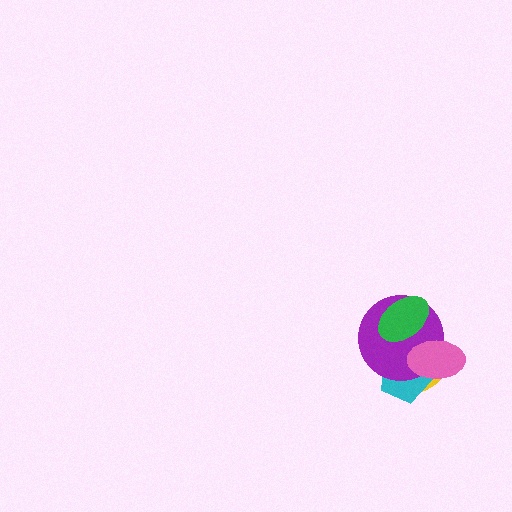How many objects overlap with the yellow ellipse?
4 objects overlap with the yellow ellipse.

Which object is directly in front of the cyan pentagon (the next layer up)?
The purple circle is directly in front of the cyan pentagon.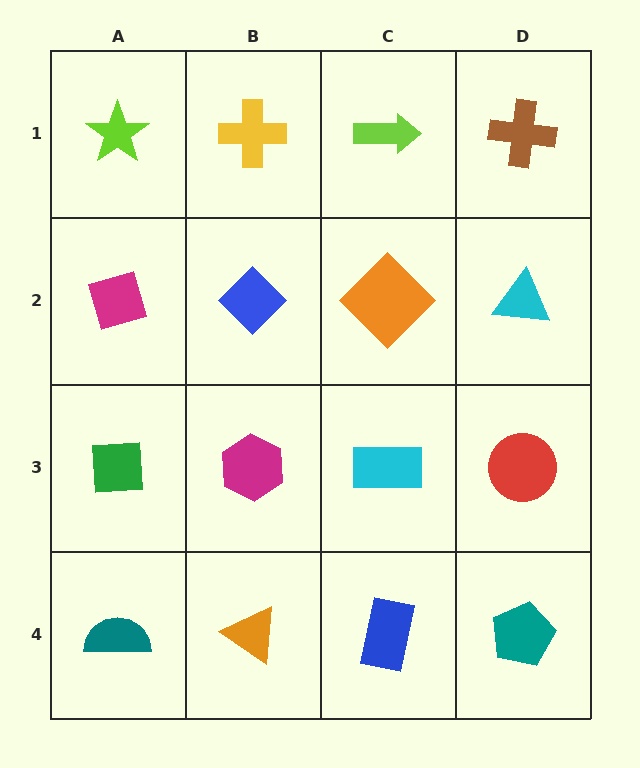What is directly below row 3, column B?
An orange triangle.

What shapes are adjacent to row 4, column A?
A green square (row 3, column A), an orange triangle (row 4, column B).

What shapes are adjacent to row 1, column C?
An orange diamond (row 2, column C), a yellow cross (row 1, column B), a brown cross (row 1, column D).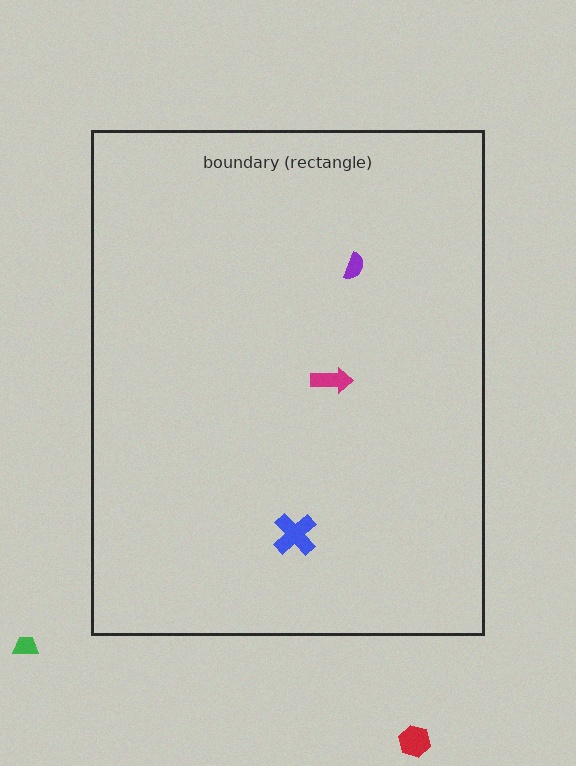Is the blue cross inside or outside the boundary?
Inside.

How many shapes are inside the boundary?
3 inside, 2 outside.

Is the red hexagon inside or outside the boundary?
Outside.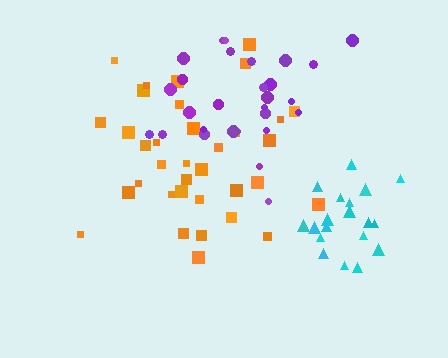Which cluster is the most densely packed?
Cyan.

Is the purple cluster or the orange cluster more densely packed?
Purple.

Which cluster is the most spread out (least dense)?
Orange.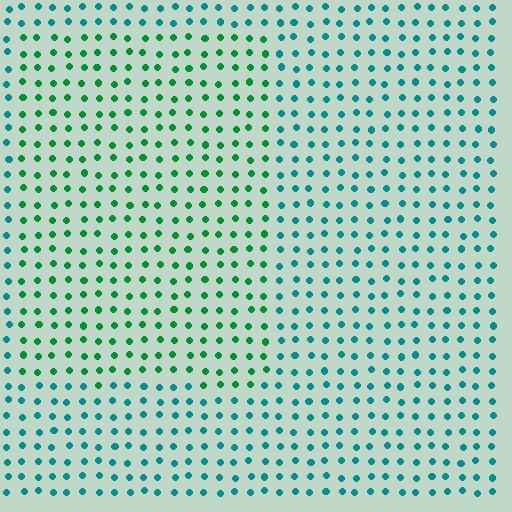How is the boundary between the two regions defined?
The boundary is defined purely by a slight shift in hue (about 41 degrees). Spacing, size, and orientation are identical on both sides.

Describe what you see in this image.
The image is filled with small teal elements in a uniform arrangement. A rectangle-shaped region is visible where the elements are tinted to a slightly different hue, forming a subtle color boundary.